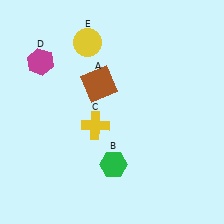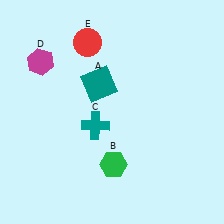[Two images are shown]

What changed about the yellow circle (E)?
In Image 1, E is yellow. In Image 2, it changed to red.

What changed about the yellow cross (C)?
In Image 1, C is yellow. In Image 2, it changed to teal.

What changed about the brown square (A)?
In Image 1, A is brown. In Image 2, it changed to teal.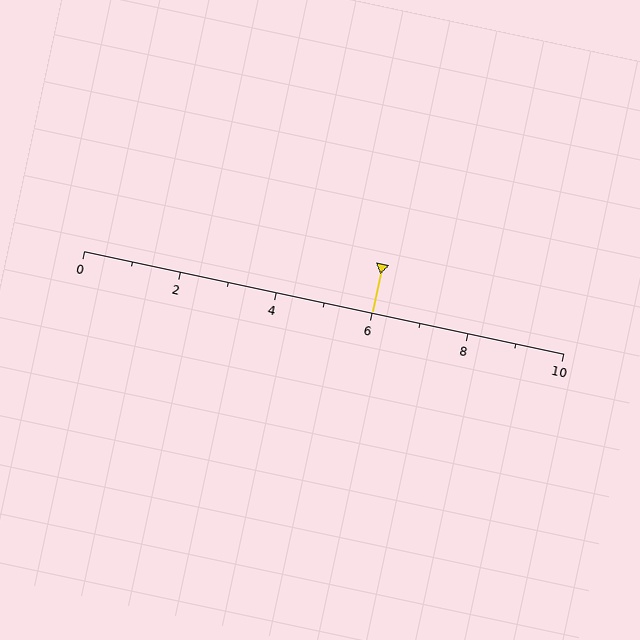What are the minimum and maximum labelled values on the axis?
The axis runs from 0 to 10.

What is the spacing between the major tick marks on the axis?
The major ticks are spaced 2 apart.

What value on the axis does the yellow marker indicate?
The marker indicates approximately 6.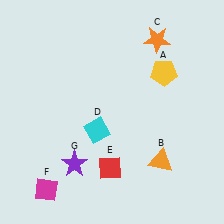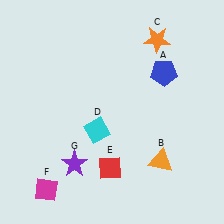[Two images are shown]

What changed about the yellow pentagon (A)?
In Image 1, A is yellow. In Image 2, it changed to blue.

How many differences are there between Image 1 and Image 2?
There is 1 difference between the two images.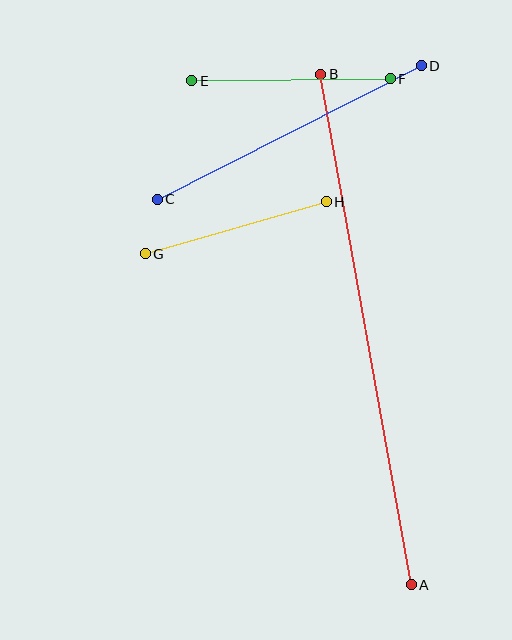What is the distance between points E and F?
The distance is approximately 198 pixels.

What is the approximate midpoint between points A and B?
The midpoint is at approximately (366, 329) pixels.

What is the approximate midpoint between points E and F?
The midpoint is at approximately (291, 80) pixels.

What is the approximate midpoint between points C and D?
The midpoint is at approximately (289, 132) pixels.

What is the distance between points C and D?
The distance is approximately 296 pixels.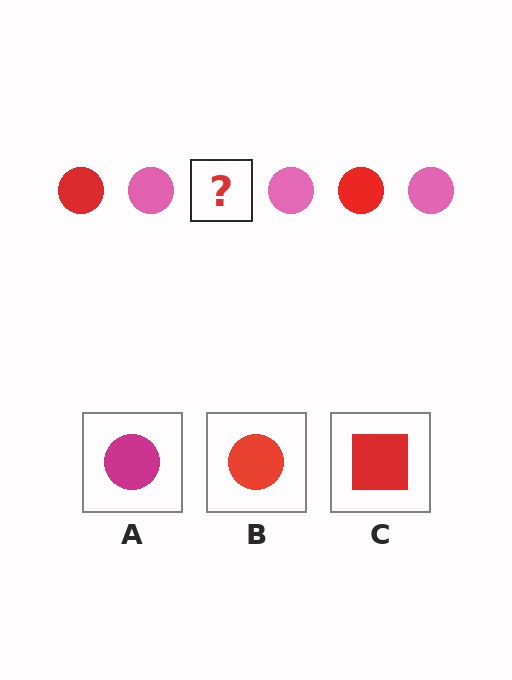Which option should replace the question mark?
Option B.